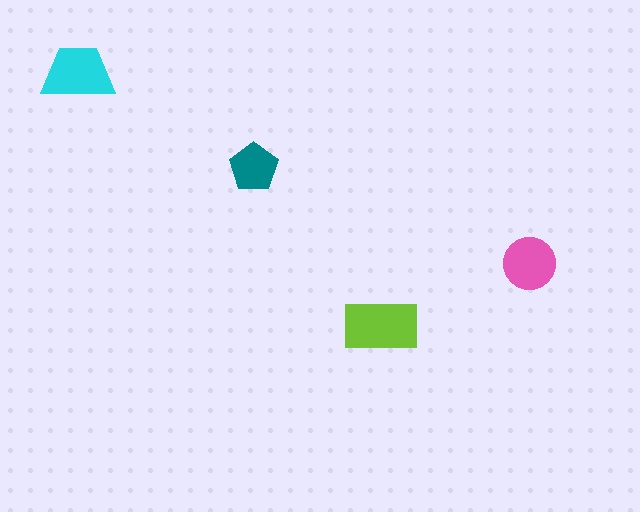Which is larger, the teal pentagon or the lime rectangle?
The lime rectangle.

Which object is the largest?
The lime rectangle.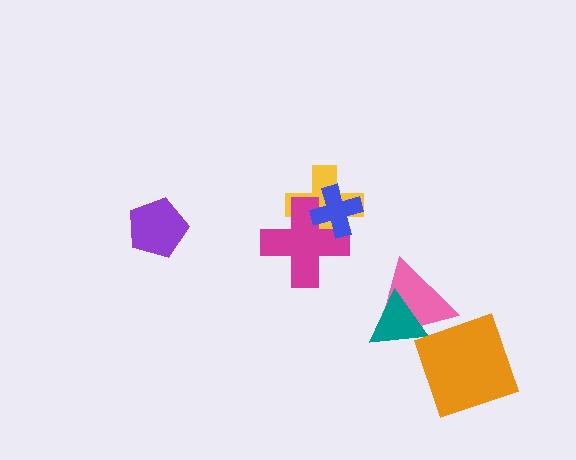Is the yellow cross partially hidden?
Yes, it is partially covered by another shape.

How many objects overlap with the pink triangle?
1 object overlaps with the pink triangle.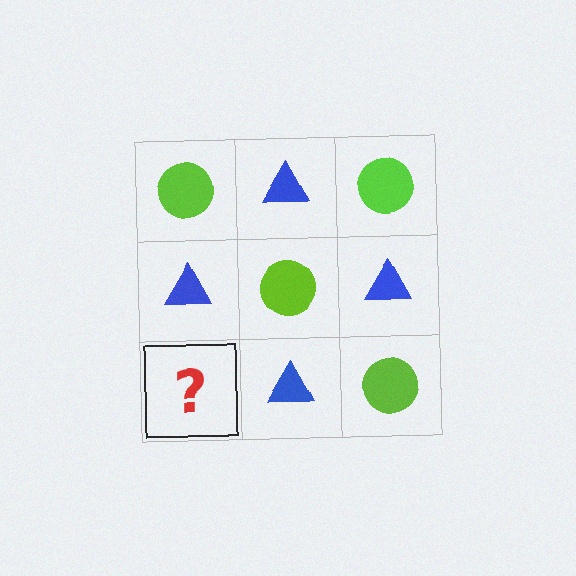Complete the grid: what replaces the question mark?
The question mark should be replaced with a lime circle.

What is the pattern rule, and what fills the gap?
The rule is that it alternates lime circle and blue triangle in a checkerboard pattern. The gap should be filled with a lime circle.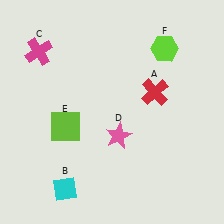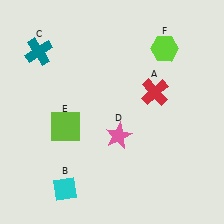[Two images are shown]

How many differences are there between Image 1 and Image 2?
There is 1 difference between the two images.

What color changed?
The cross (C) changed from magenta in Image 1 to teal in Image 2.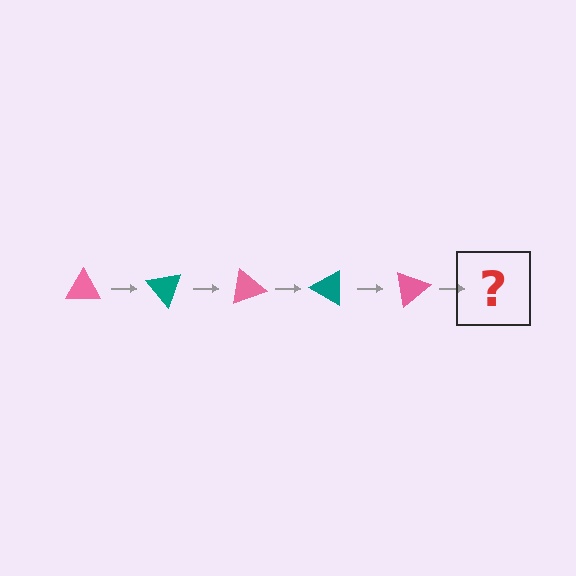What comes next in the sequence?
The next element should be a teal triangle, rotated 250 degrees from the start.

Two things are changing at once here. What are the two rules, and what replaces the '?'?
The two rules are that it rotates 50 degrees each step and the color cycles through pink and teal. The '?' should be a teal triangle, rotated 250 degrees from the start.